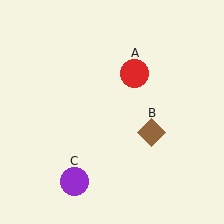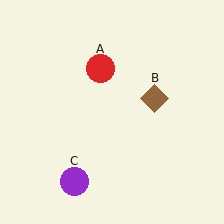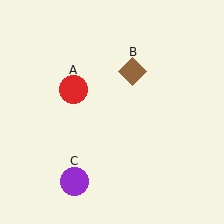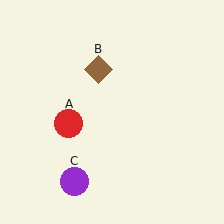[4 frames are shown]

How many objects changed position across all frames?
2 objects changed position: red circle (object A), brown diamond (object B).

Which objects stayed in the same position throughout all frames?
Purple circle (object C) remained stationary.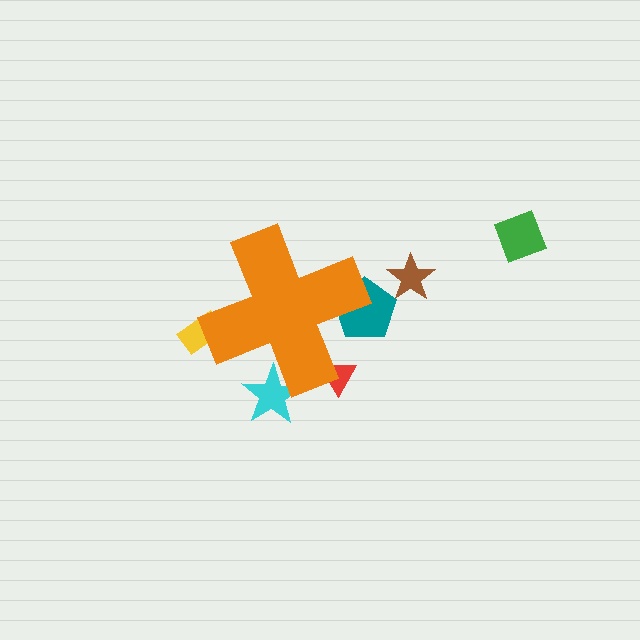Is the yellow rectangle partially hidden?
Yes, the yellow rectangle is partially hidden behind the orange cross.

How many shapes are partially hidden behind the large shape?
4 shapes are partially hidden.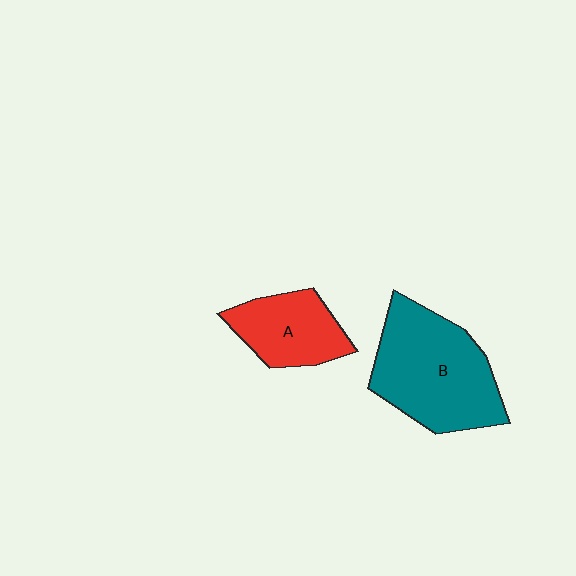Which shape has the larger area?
Shape B (teal).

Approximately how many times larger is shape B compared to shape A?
Approximately 1.8 times.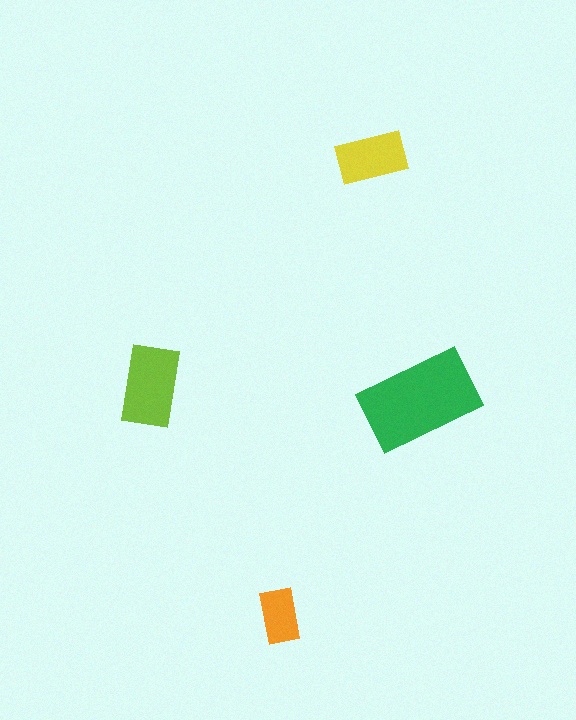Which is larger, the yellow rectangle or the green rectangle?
The green one.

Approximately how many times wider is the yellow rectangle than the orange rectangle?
About 1.5 times wider.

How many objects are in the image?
There are 4 objects in the image.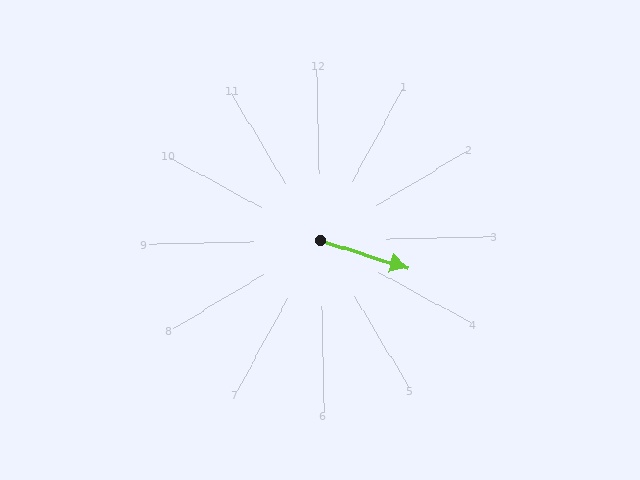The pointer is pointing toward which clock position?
Roughly 4 o'clock.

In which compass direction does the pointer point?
East.